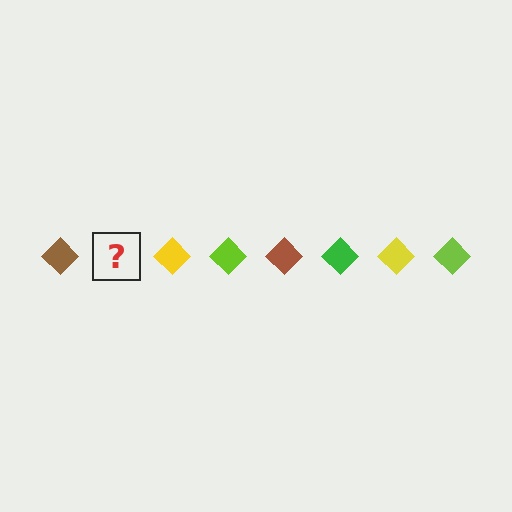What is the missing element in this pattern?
The missing element is a green diamond.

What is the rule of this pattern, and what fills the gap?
The rule is that the pattern cycles through brown, green, yellow, lime diamonds. The gap should be filled with a green diamond.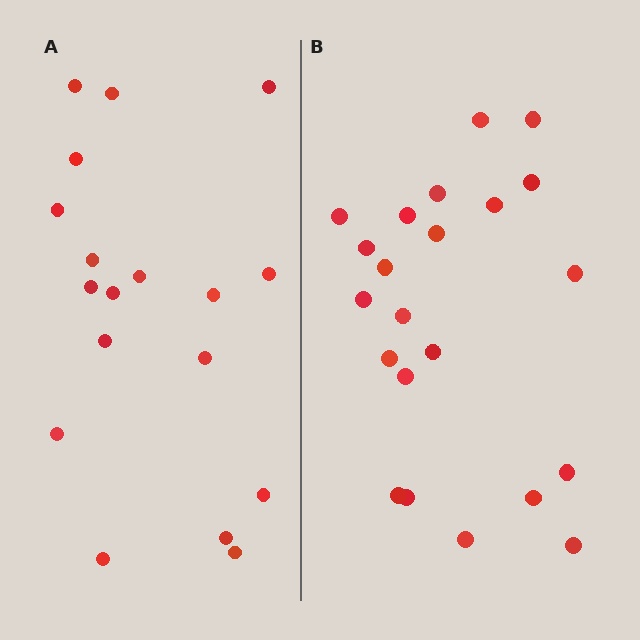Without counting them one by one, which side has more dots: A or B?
Region B (the right region) has more dots.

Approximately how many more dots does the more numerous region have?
Region B has about 4 more dots than region A.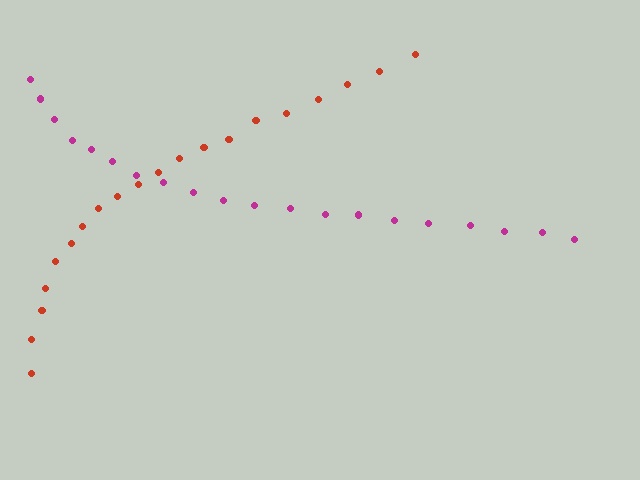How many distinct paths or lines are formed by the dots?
There are 2 distinct paths.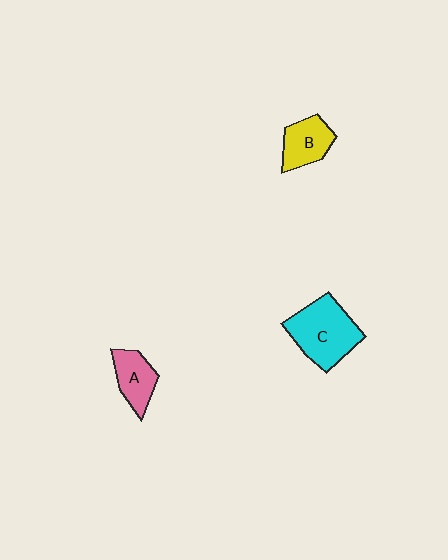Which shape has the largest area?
Shape C (cyan).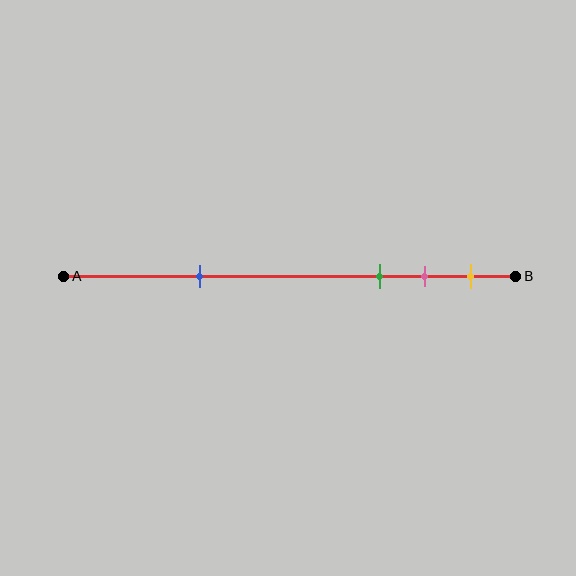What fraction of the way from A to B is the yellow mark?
The yellow mark is approximately 90% (0.9) of the way from A to B.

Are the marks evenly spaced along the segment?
No, the marks are not evenly spaced.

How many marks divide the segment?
There are 4 marks dividing the segment.